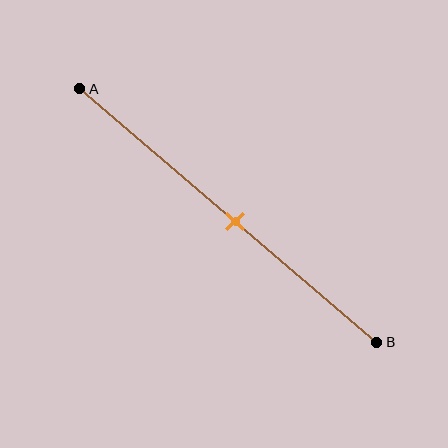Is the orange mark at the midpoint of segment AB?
Yes, the mark is approximately at the midpoint.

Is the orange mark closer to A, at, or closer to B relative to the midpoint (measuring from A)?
The orange mark is approximately at the midpoint of segment AB.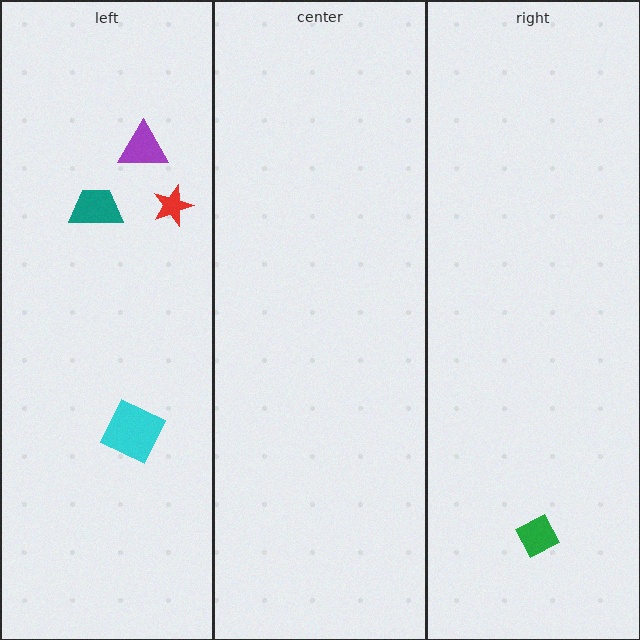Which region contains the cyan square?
The left region.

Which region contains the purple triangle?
The left region.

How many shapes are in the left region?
4.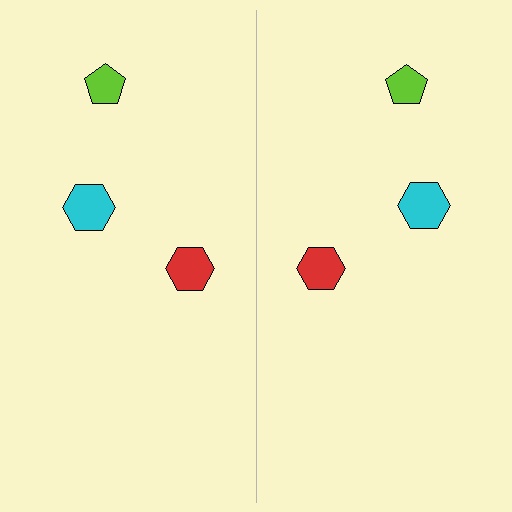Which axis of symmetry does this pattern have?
The pattern has a vertical axis of symmetry running through the center of the image.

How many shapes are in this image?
There are 6 shapes in this image.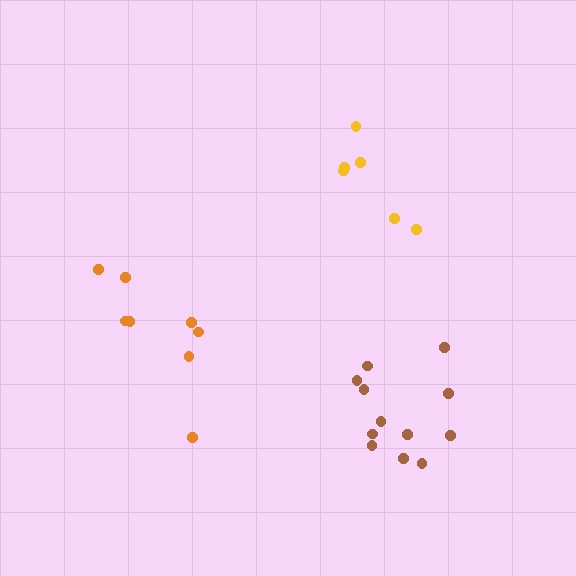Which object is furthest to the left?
The orange cluster is leftmost.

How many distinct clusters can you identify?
There are 3 distinct clusters.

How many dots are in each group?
Group 1: 6 dots, Group 2: 8 dots, Group 3: 12 dots (26 total).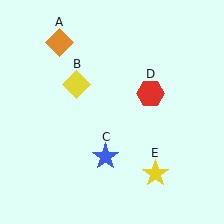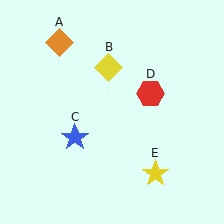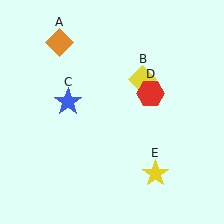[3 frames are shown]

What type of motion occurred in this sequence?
The yellow diamond (object B), blue star (object C) rotated clockwise around the center of the scene.